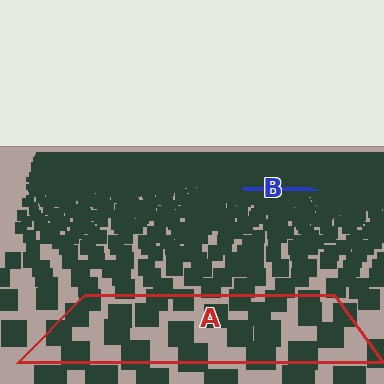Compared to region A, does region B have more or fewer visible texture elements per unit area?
Region B has more texture elements per unit area — they are packed more densely because it is farther away.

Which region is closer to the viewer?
Region A is closer. The texture elements there are larger and more spread out.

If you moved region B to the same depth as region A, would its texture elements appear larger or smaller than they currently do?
They would appear larger. At a closer depth, the same texture elements are projected at a bigger on-screen size.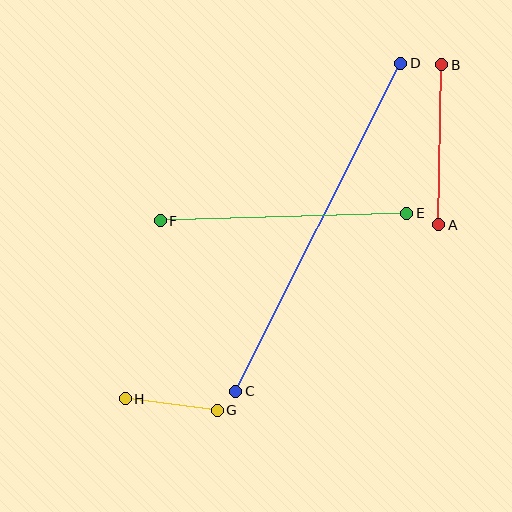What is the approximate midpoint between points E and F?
The midpoint is at approximately (283, 217) pixels.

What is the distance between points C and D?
The distance is approximately 367 pixels.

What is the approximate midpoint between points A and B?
The midpoint is at approximately (440, 145) pixels.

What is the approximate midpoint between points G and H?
The midpoint is at approximately (171, 404) pixels.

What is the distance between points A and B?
The distance is approximately 160 pixels.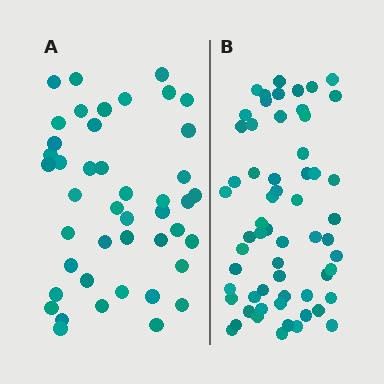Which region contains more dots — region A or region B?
Region B (the right region) has more dots.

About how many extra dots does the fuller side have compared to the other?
Region B has approximately 15 more dots than region A.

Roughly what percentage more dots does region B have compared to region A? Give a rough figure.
About 35% more.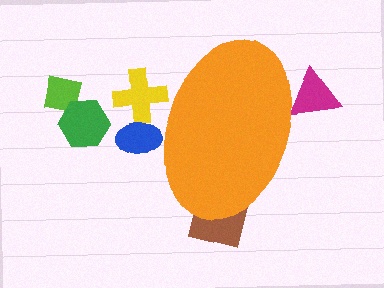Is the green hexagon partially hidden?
No, the green hexagon is fully visible.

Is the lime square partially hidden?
No, the lime square is fully visible.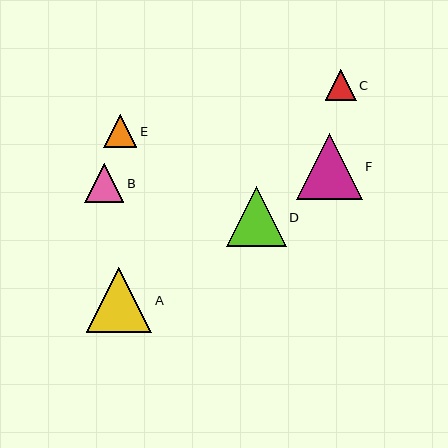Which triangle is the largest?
Triangle F is the largest with a size of approximately 66 pixels.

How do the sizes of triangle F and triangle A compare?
Triangle F and triangle A are approximately the same size.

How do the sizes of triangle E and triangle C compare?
Triangle E and triangle C are approximately the same size.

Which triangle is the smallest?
Triangle C is the smallest with a size of approximately 31 pixels.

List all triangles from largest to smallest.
From largest to smallest: F, A, D, B, E, C.